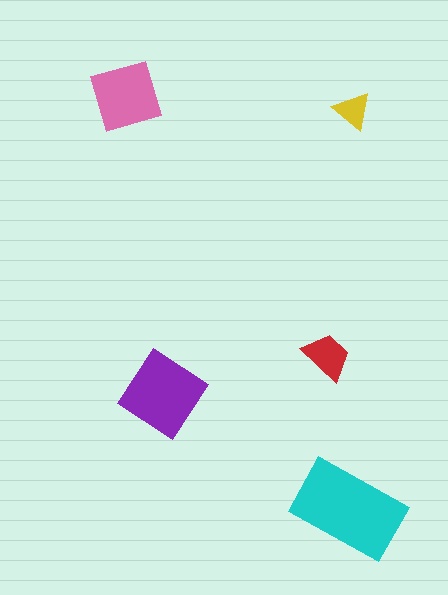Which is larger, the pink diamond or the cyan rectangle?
The cyan rectangle.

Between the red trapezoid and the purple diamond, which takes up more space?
The purple diamond.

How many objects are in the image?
There are 5 objects in the image.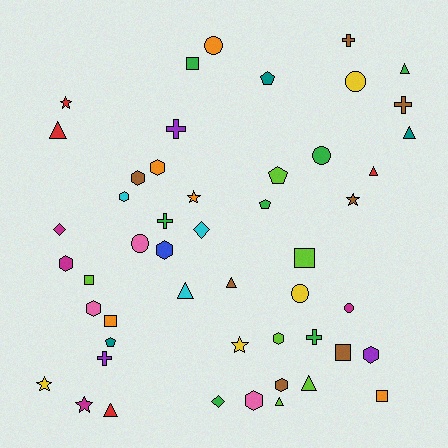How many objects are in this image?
There are 50 objects.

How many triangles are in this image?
There are 9 triangles.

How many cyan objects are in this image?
There are 3 cyan objects.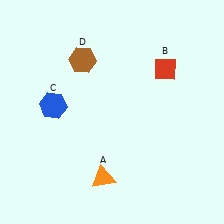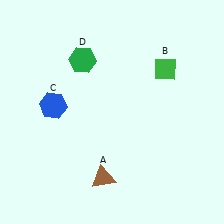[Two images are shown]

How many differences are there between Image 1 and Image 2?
There are 3 differences between the two images.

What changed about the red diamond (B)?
In Image 1, B is red. In Image 2, it changed to green.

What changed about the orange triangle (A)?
In Image 1, A is orange. In Image 2, it changed to brown.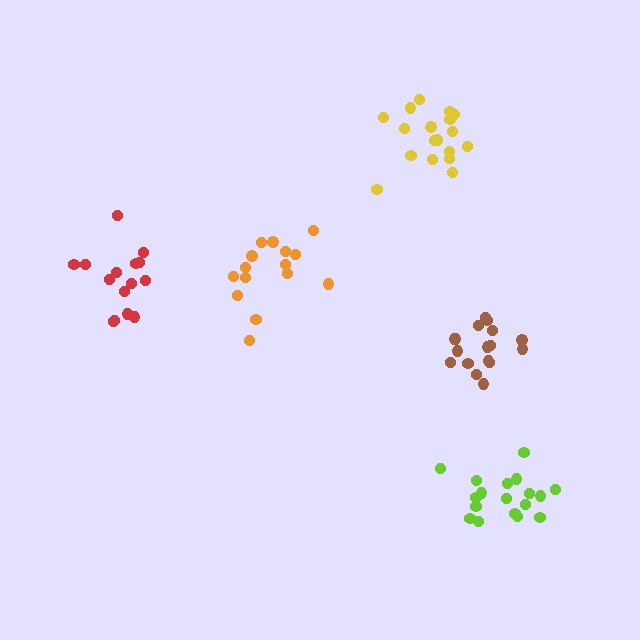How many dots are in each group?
Group 1: 18 dots, Group 2: 18 dots, Group 3: 15 dots, Group 4: 15 dots, Group 5: 17 dots (83 total).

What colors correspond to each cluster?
The clusters are colored: yellow, lime, orange, red, brown.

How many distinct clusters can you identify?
There are 5 distinct clusters.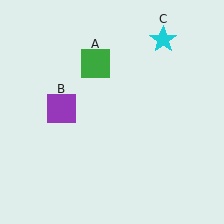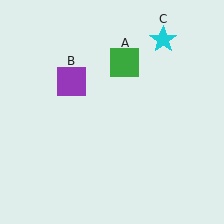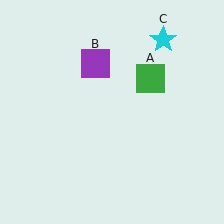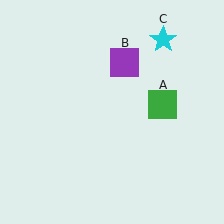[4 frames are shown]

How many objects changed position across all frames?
2 objects changed position: green square (object A), purple square (object B).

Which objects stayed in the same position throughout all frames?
Cyan star (object C) remained stationary.